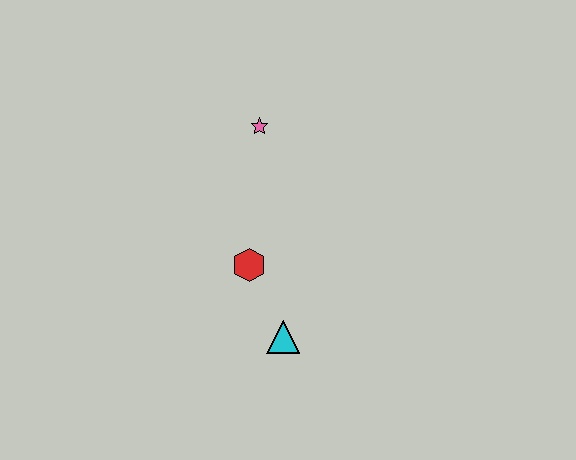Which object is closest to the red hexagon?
The cyan triangle is closest to the red hexagon.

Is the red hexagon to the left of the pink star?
Yes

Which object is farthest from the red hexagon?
The pink star is farthest from the red hexagon.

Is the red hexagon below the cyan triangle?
No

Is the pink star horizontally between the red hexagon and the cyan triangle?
Yes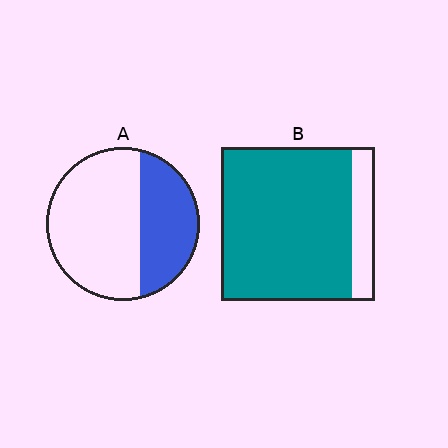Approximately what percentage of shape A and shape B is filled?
A is approximately 35% and B is approximately 85%.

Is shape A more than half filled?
No.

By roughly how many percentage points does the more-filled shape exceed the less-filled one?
By roughly 50 percentage points (B over A).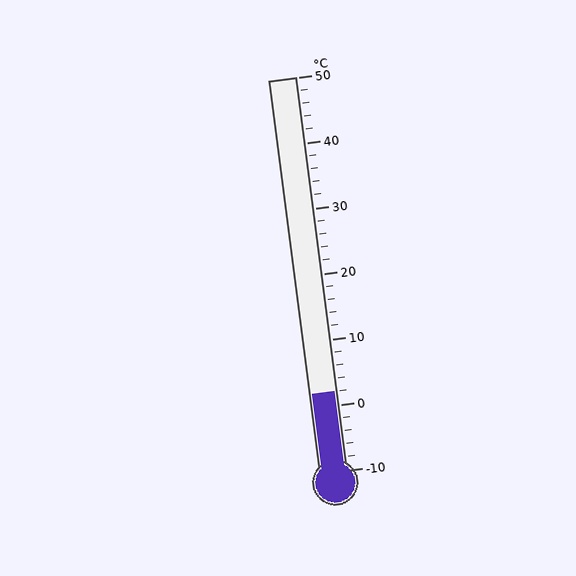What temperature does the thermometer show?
The thermometer shows approximately 2°C.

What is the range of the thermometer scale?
The thermometer scale ranges from -10°C to 50°C.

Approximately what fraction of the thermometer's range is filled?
The thermometer is filled to approximately 20% of its range.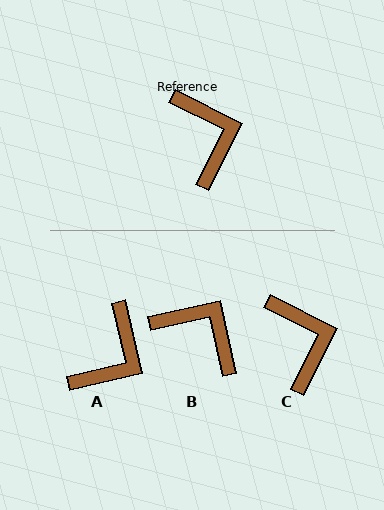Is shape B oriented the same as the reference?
No, it is off by about 39 degrees.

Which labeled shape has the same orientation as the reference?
C.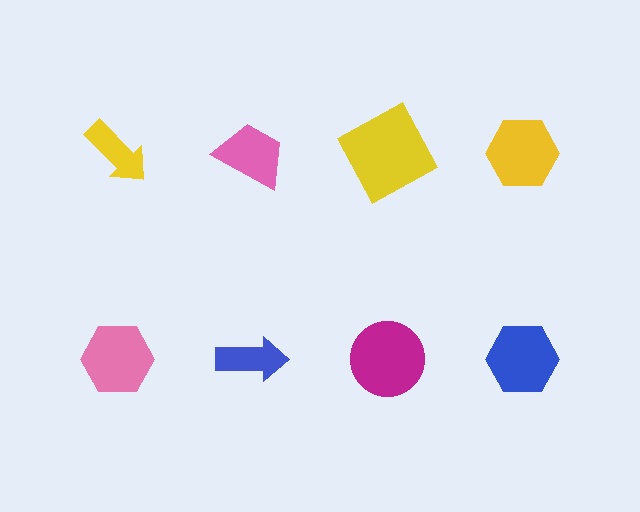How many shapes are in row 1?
4 shapes.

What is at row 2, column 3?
A magenta circle.